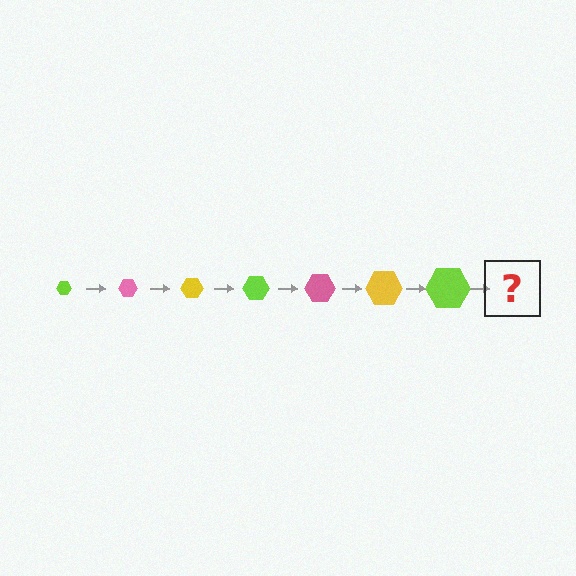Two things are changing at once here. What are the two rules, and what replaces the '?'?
The two rules are that the hexagon grows larger each step and the color cycles through lime, pink, and yellow. The '?' should be a pink hexagon, larger than the previous one.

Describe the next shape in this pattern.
It should be a pink hexagon, larger than the previous one.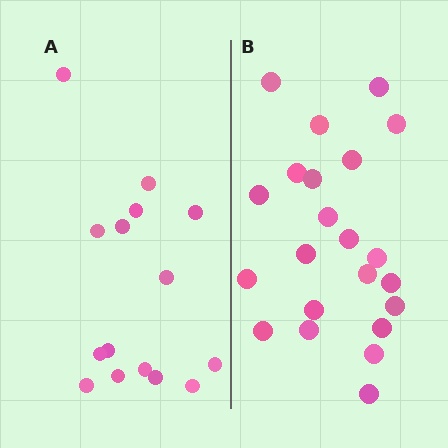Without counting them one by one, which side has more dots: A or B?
Region B (the right region) has more dots.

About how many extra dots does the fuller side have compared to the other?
Region B has roughly 8 or so more dots than region A.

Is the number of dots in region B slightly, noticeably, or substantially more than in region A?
Region B has substantially more. The ratio is roughly 1.5 to 1.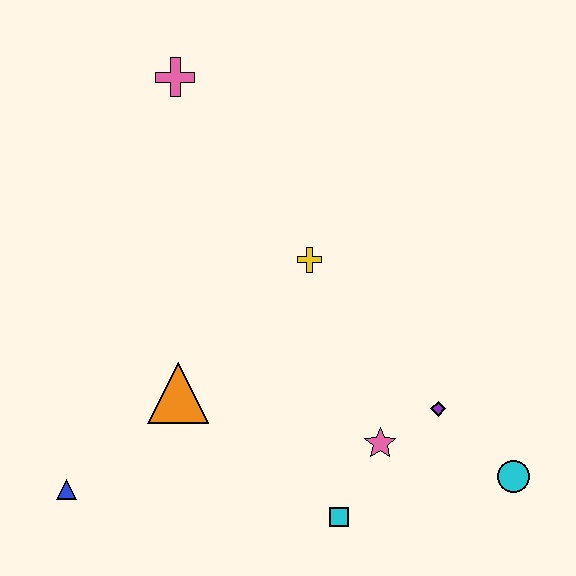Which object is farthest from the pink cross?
The cyan circle is farthest from the pink cross.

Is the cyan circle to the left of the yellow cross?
No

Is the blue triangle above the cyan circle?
No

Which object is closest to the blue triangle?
The orange triangle is closest to the blue triangle.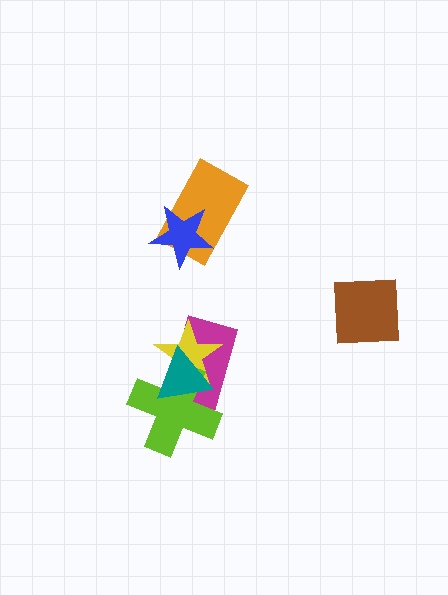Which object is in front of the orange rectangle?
The blue star is in front of the orange rectangle.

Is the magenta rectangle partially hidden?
Yes, it is partially covered by another shape.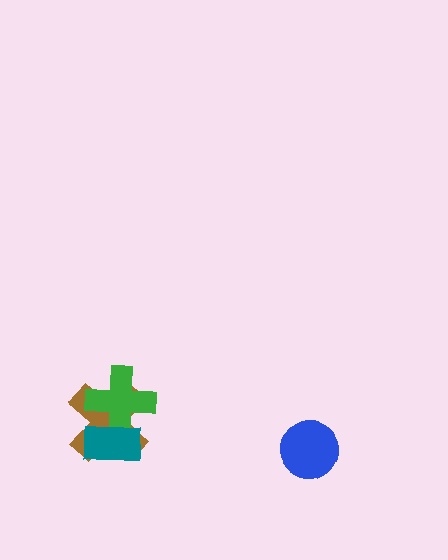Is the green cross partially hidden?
Yes, it is partially covered by another shape.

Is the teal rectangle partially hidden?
No, no other shape covers it.